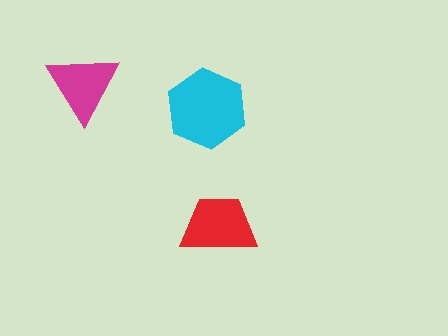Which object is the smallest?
The magenta triangle.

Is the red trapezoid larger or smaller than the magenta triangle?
Larger.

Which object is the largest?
The cyan hexagon.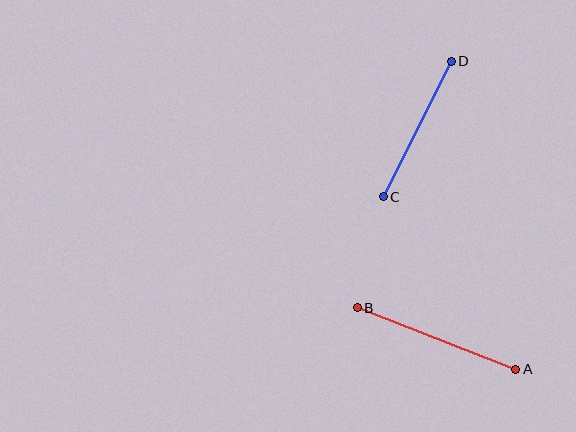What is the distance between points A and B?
The distance is approximately 170 pixels.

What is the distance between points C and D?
The distance is approximately 152 pixels.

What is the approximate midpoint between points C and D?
The midpoint is at approximately (417, 129) pixels.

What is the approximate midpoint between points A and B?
The midpoint is at approximately (436, 338) pixels.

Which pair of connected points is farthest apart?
Points A and B are farthest apart.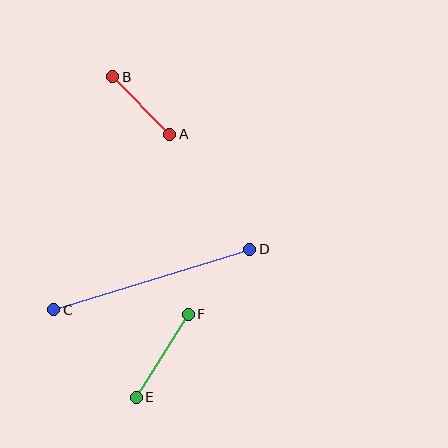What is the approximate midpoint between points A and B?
The midpoint is at approximately (141, 106) pixels.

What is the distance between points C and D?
The distance is approximately 205 pixels.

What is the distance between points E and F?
The distance is approximately 98 pixels.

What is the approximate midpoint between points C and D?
The midpoint is at approximately (152, 279) pixels.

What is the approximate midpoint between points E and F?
The midpoint is at approximately (162, 356) pixels.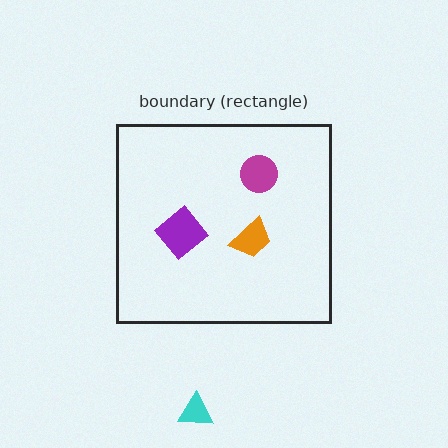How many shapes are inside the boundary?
3 inside, 1 outside.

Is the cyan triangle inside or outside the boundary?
Outside.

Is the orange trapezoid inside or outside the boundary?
Inside.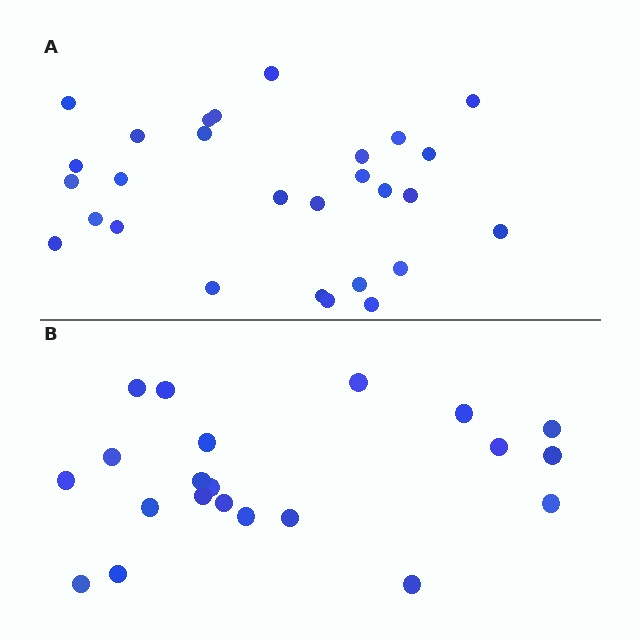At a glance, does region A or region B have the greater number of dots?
Region A (the top region) has more dots.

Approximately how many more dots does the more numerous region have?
Region A has roughly 8 or so more dots than region B.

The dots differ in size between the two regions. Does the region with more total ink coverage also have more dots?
No. Region B has more total ink coverage because its dots are larger, but region A actually contains more individual dots. Total area can be misleading — the number of items is what matters here.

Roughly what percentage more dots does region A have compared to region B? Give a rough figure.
About 35% more.